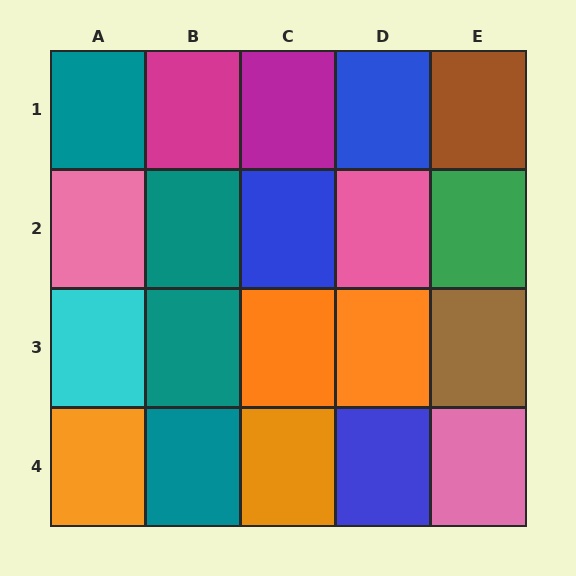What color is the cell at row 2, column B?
Teal.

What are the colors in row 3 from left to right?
Cyan, teal, orange, orange, brown.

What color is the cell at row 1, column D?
Blue.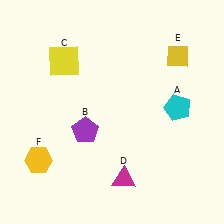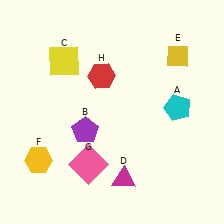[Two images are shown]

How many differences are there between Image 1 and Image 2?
There are 2 differences between the two images.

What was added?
A pink square (G), a red hexagon (H) were added in Image 2.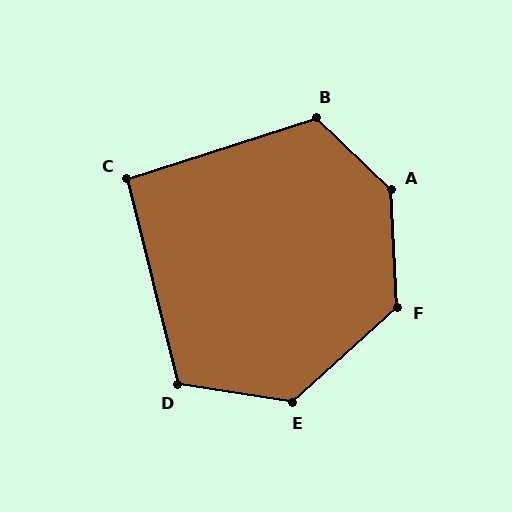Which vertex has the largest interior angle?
A, at approximately 137 degrees.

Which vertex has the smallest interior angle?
C, at approximately 94 degrees.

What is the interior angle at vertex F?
Approximately 129 degrees (obtuse).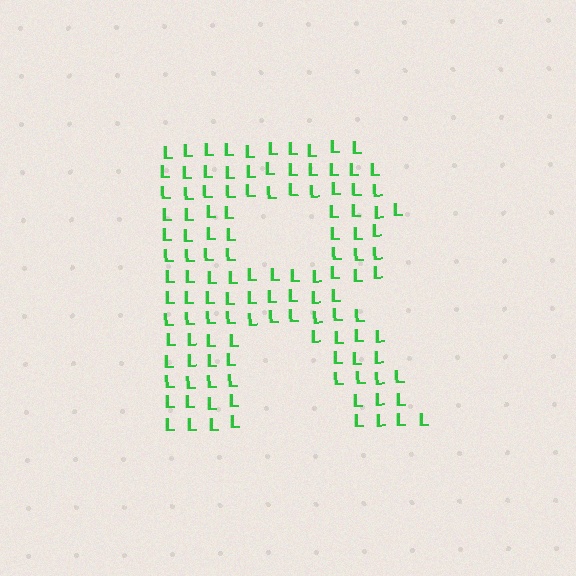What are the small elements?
The small elements are letter L's.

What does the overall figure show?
The overall figure shows the letter R.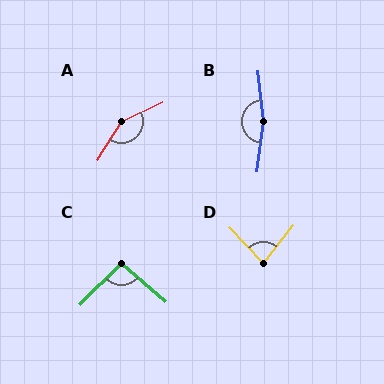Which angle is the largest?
B, at approximately 167 degrees.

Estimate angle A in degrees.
Approximately 147 degrees.